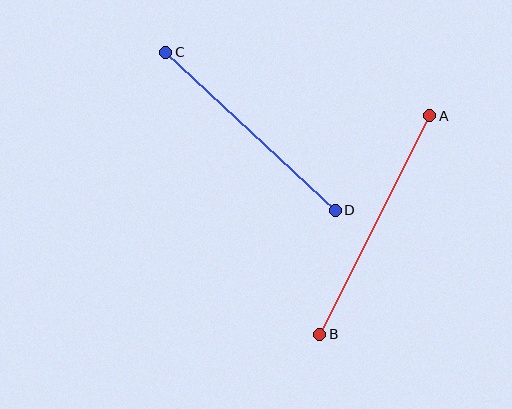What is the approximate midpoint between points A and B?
The midpoint is at approximately (375, 225) pixels.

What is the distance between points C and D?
The distance is approximately 232 pixels.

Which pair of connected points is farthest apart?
Points A and B are farthest apart.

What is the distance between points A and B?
The distance is approximately 244 pixels.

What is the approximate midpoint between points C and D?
The midpoint is at approximately (251, 131) pixels.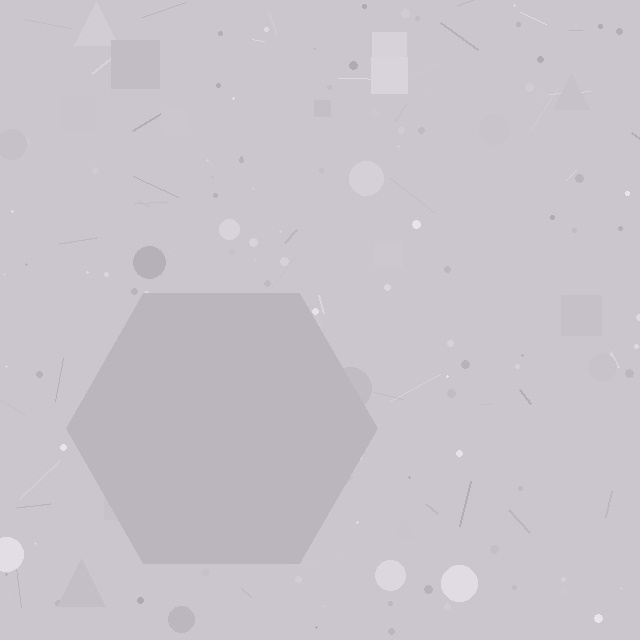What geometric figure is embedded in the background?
A hexagon is embedded in the background.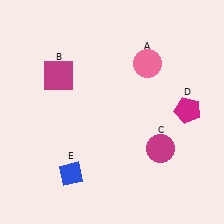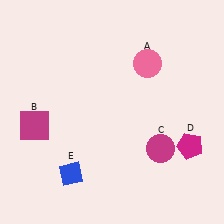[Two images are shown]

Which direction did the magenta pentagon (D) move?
The magenta pentagon (D) moved down.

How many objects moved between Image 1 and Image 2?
2 objects moved between the two images.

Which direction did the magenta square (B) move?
The magenta square (B) moved down.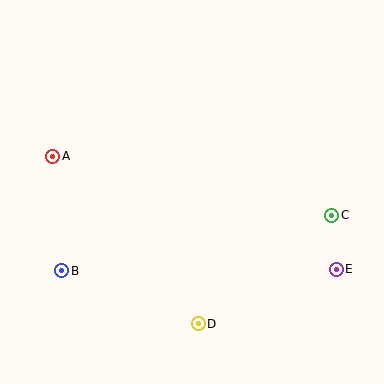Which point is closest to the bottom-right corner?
Point E is closest to the bottom-right corner.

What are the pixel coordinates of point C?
Point C is at (332, 215).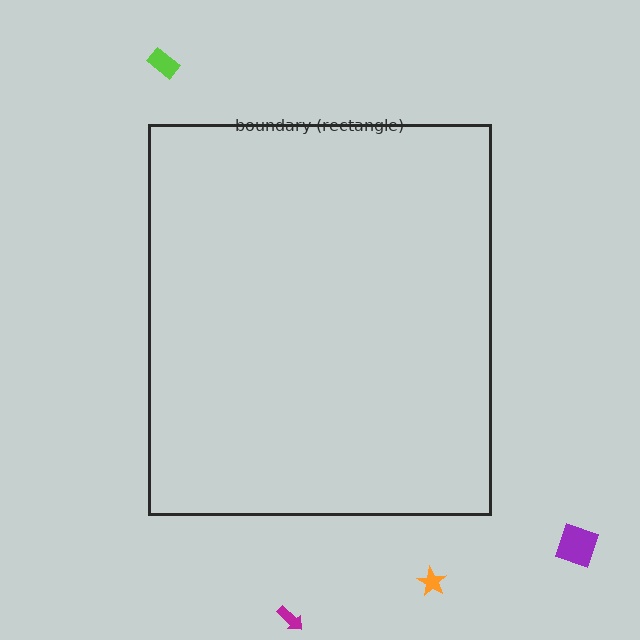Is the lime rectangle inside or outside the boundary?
Outside.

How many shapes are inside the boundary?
0 inside, 4 outside.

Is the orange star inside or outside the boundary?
Outside.